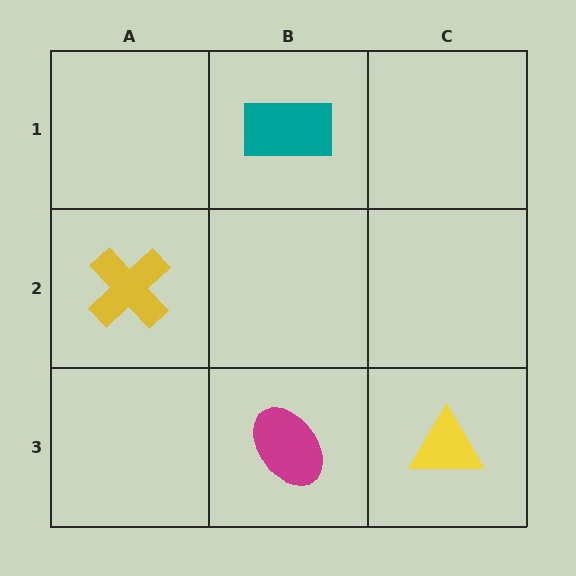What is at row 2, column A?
A yellow cross.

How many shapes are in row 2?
1 shape.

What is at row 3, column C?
A yellow triangle.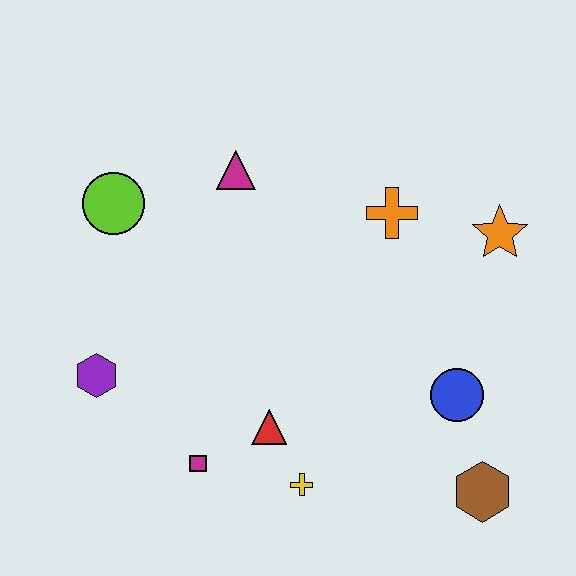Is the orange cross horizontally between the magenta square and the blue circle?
Yes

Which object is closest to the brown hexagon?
The blue circle is closest to the brown hexagon.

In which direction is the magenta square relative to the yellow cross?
The magenta square is to the left of the yellow cross.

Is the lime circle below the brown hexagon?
No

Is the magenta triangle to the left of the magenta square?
No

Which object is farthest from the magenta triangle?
The brown hexagon is farthest from the magenta triangle.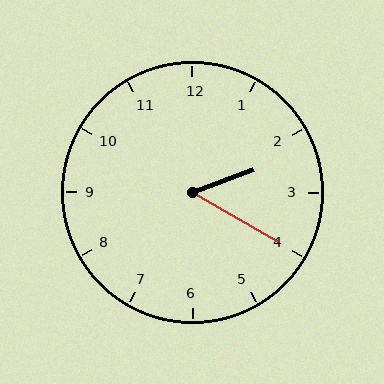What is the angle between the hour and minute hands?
Approximately 50 degrees.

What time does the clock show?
2:20.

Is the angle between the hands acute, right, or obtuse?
It is acute.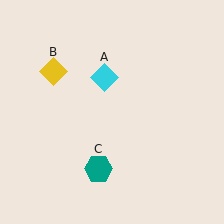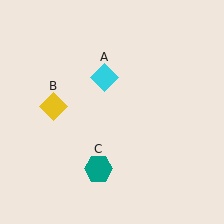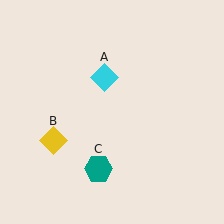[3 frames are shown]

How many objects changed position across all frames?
1 object changed position: yellow diamond (object B).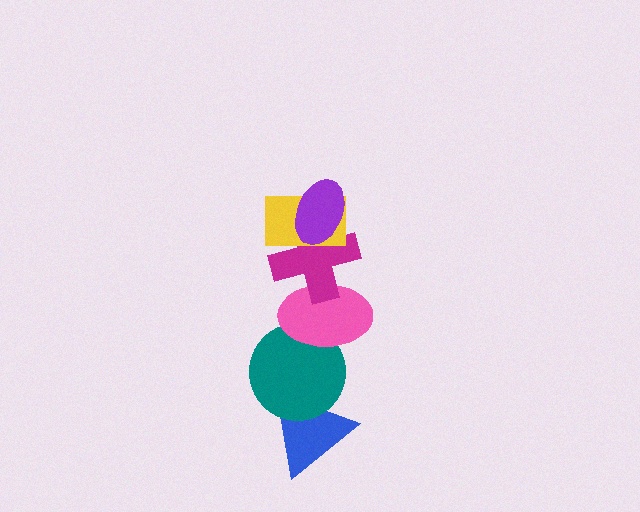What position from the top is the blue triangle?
The blue triangle is 6th from the top.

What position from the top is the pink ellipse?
The pink ellipse is 4th from the top.